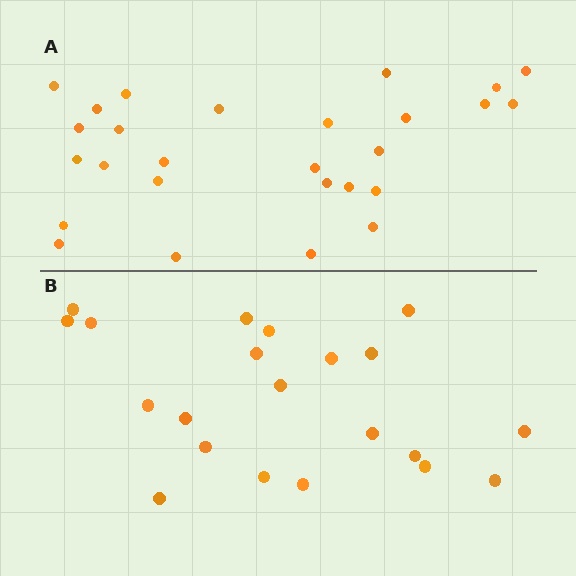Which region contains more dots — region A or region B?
Region A (the top region) has more dots.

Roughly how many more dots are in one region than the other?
Region A has about 6 more dots than region B.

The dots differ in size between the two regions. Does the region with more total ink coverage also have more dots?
No. Region B has more total ink coverage because its dots are larger, but region A actually contains more individual dots. Total area can be misleading — the number of items is what matters here.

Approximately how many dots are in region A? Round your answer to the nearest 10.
About 30 dots. (The exact count is 27, which rounds to 30.)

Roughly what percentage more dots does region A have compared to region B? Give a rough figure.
About 30% more.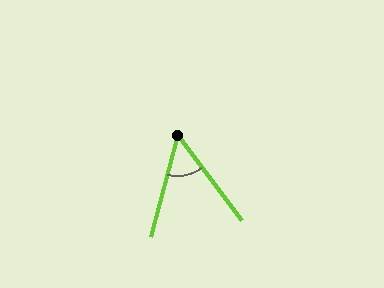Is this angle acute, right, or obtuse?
It is acute.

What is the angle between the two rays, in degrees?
Approximately 52 degrees.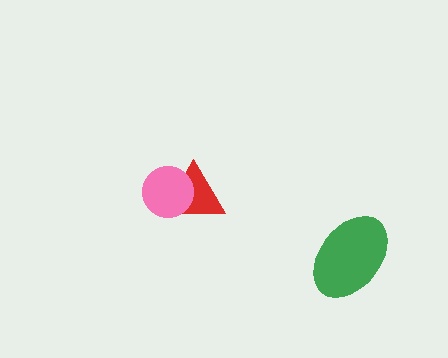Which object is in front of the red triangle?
The pink circle is in front of the red triangle.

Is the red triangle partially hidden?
Yes, it is partially covered by another shape.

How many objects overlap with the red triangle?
1 object overlaps with the red triangle.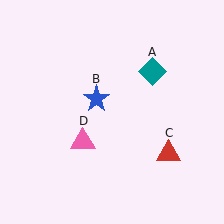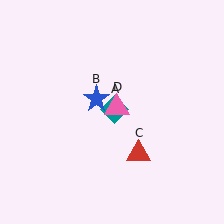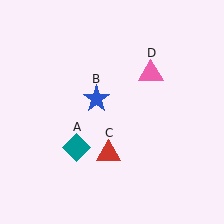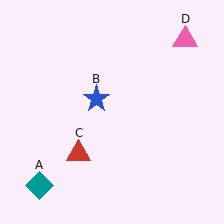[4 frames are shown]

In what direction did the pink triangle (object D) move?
The pink triangle (object D) moved up and to the right.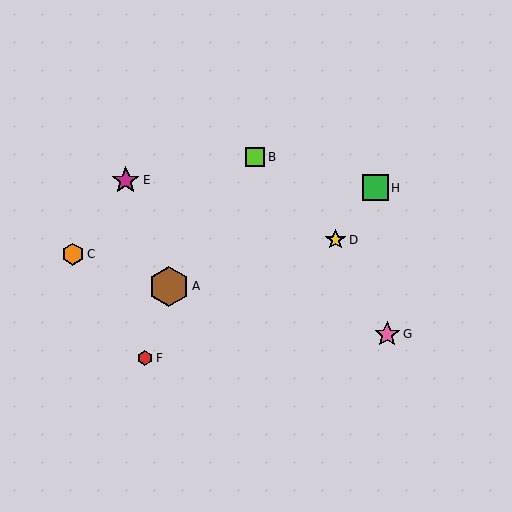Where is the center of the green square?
The center of the green square is at (375, 188).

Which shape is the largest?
The brown hexagon (labeled A) is the largest.